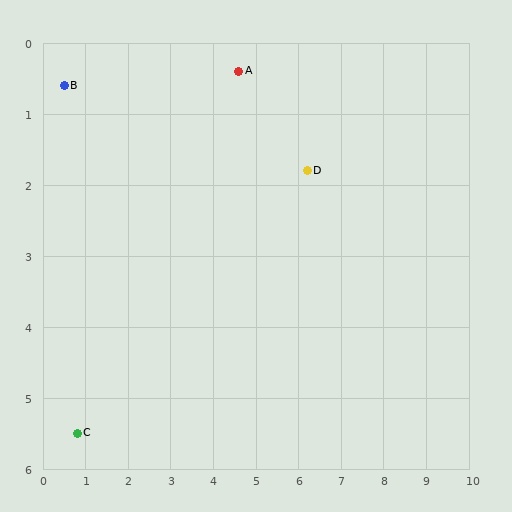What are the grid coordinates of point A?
Point A is at approximately (4.6, 0.4).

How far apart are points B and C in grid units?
Points B and C are about 4.9 grid units apart.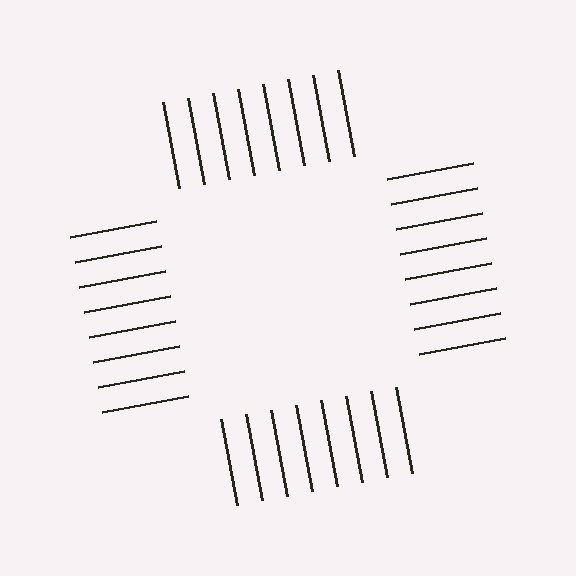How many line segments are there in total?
32 — 8 along each of the 4 edges.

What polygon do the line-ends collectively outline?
An illusory square — the line segments terminate on its edges but no continuous stroke is drawn.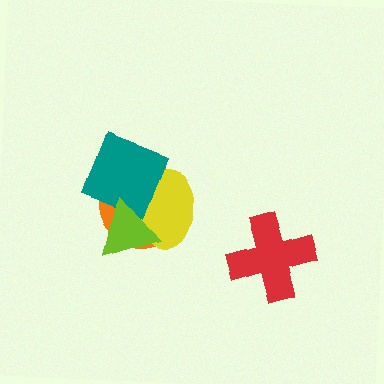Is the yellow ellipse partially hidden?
Yes, it is partially covered by another shape.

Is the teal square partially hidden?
Yes, it is partially covered by another shape.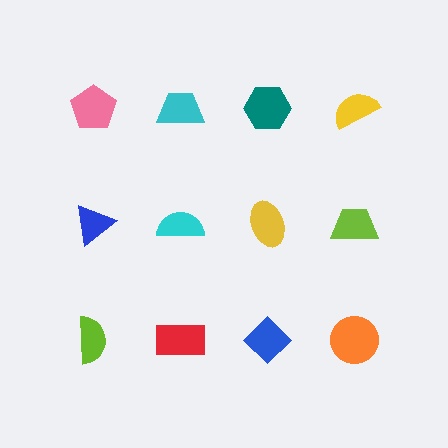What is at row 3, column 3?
A blue diamond.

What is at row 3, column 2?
A red rectangle.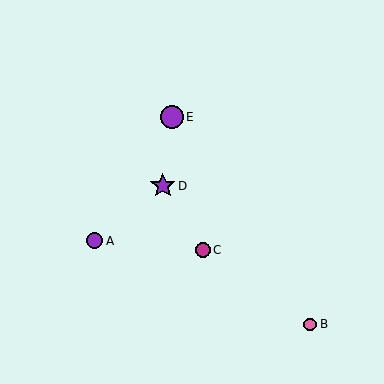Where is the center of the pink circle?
The center of the pink circle is at (310, 324).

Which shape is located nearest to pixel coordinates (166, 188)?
The purple star (labeled D) at (163, 186) is nearest to that location.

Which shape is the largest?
The purple star (labeled D) is the largest.